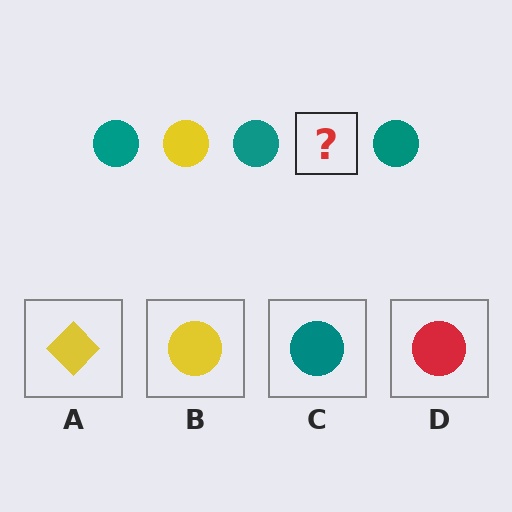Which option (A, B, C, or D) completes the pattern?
B.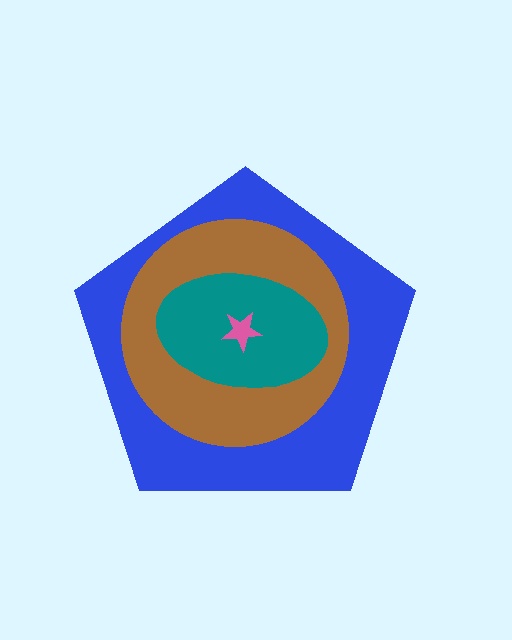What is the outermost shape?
The blue pentagon.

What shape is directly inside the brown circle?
The teal ellipse.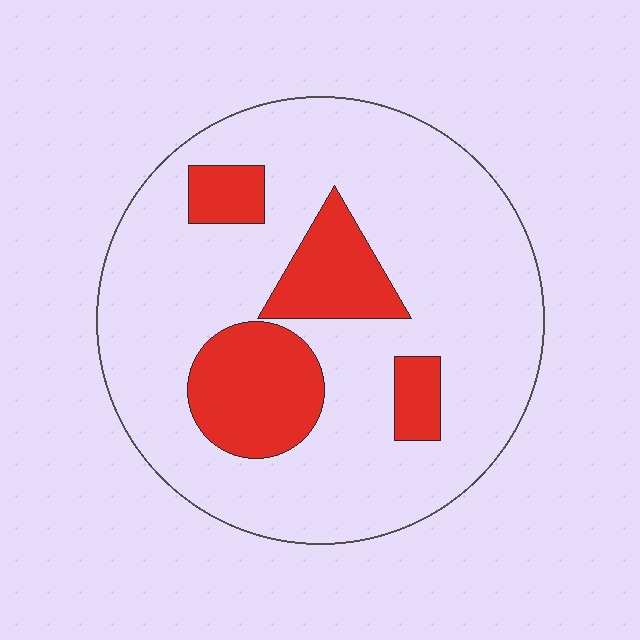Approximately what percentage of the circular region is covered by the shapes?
Approximately 20%.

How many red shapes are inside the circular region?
4.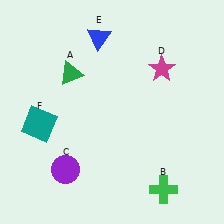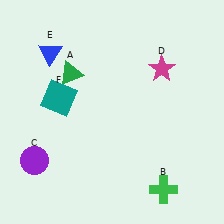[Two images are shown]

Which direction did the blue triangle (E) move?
The blue triangle (E) moved left.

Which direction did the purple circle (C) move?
The purple circle (C) moved left.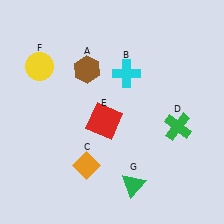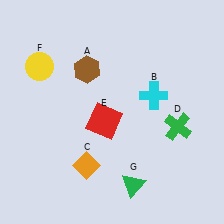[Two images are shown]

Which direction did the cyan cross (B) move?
The cyan cross (B) moved right.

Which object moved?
The cyan cross (B) moved right.